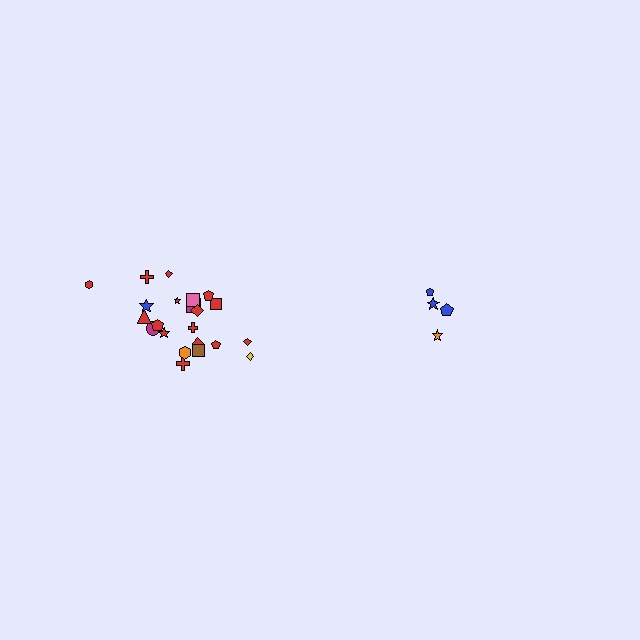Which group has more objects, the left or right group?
The left group.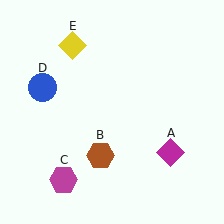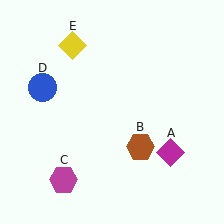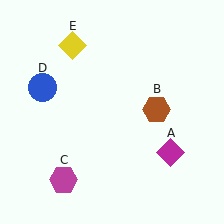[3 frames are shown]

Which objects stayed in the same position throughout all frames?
Magenta diamond (object A) and magenta hexagon (object C) and blue circle (object D) and yellow diamond (object E) remained stationary.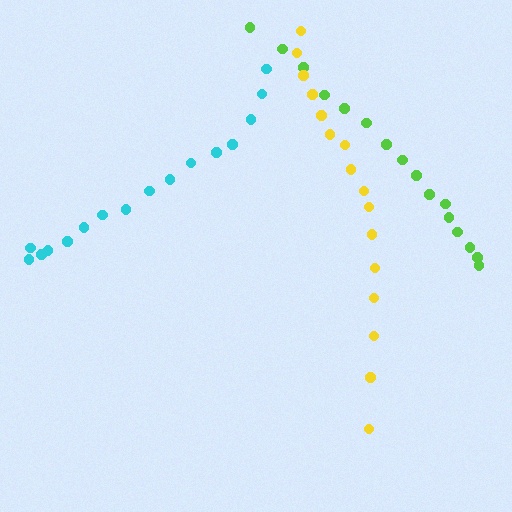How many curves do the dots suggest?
There are 3 distinct paths.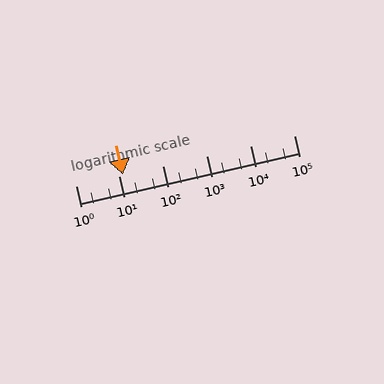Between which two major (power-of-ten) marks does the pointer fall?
The pointer is between 10 and 100.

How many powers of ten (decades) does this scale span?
The scale spans 5 decades, from 1 to 100000.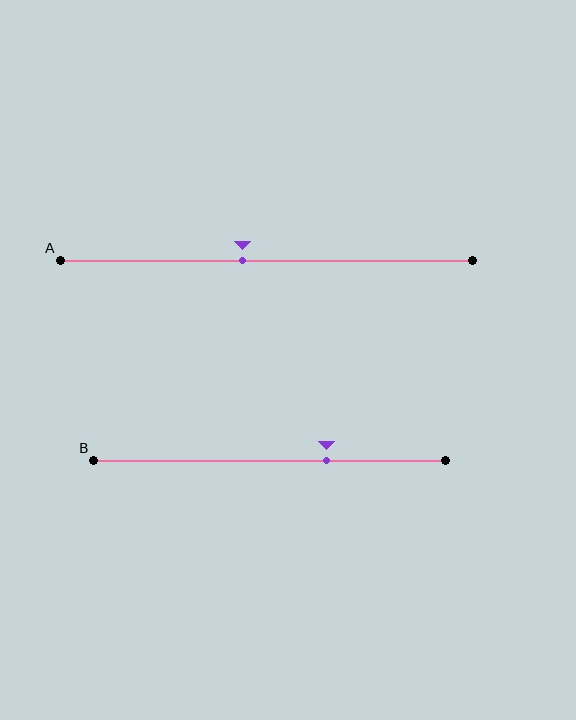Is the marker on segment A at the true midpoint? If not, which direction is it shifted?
No, the marker on segment A is shifted to the left by about 6% of the segment length.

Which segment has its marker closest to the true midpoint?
Segment A has its marker closest to the true midpoint.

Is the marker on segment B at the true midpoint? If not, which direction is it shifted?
No, the marker on segment B is shifted to the right by about 16% of the segment length.